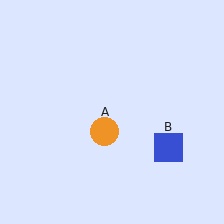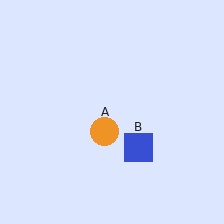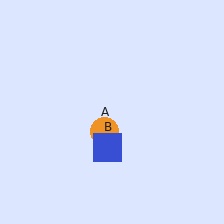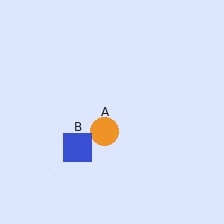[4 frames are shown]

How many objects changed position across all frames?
1 object changed position: blue square (object B).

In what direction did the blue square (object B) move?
The blue square (object B) moved left.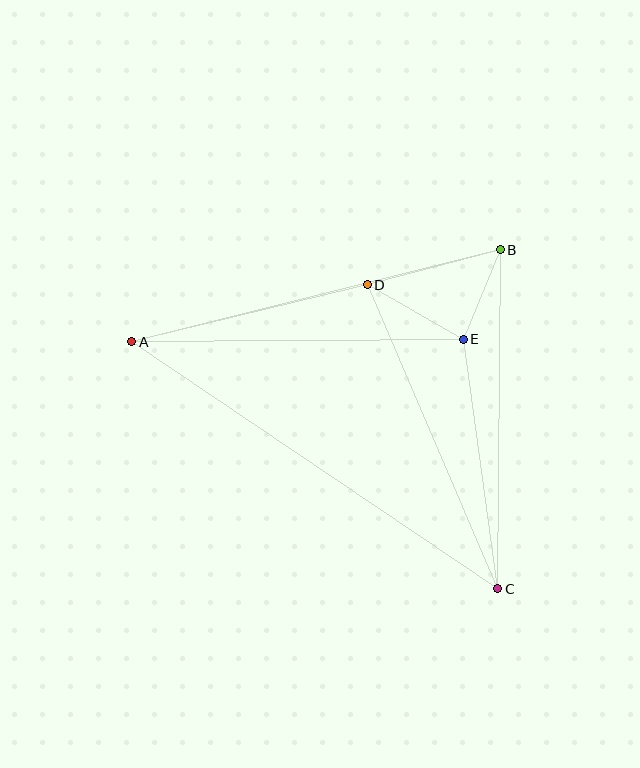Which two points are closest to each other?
Points B and E are closest to each other.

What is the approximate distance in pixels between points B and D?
The distance between B and D is approximately 137 pixels.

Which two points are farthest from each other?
Points A and C are farthest from each other.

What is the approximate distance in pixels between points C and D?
The distance between C and D is approximately 331 pixels.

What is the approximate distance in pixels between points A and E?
The distance between A and E is approximately 331 pixels.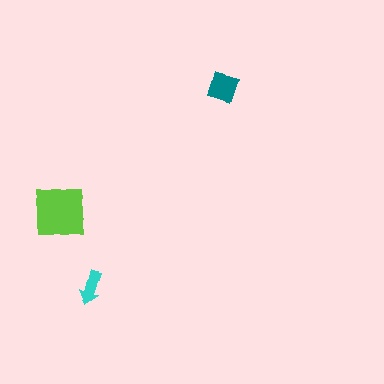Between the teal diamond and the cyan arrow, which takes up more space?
The teal diamond.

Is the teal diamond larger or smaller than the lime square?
Smaller.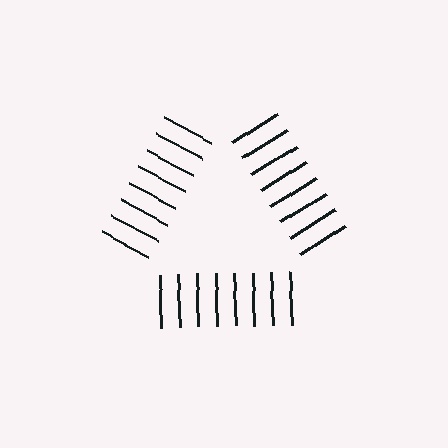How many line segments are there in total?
24 — 8 along each of the 3 edges.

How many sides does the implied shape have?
3 sides — the line-ends trace a triangle.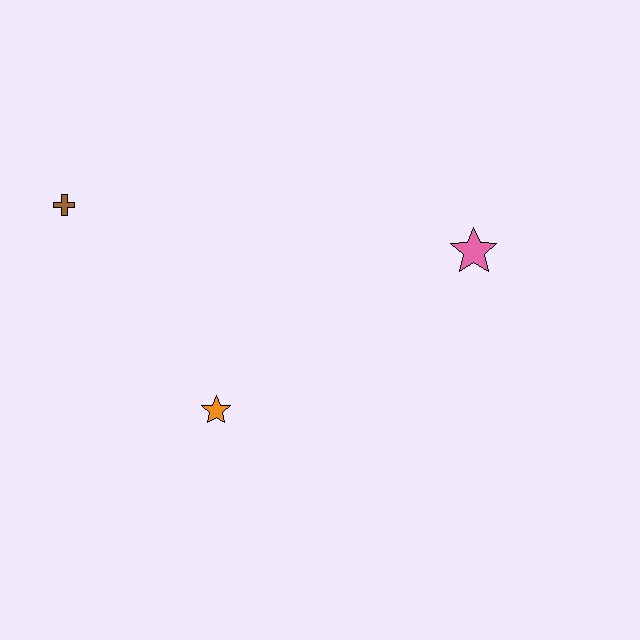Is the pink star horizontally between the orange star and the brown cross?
No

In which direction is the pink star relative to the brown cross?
The pink star is to the right of the brown cross.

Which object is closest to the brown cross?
The orange star is closest to the brown cross.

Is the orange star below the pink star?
Yes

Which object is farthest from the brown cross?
The pink star is farthest from the brown cross.